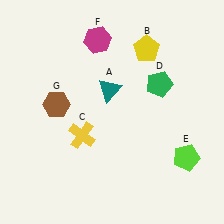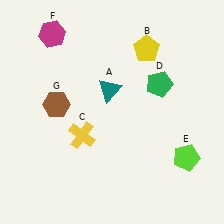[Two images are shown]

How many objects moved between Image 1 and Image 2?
1 object moved between the two images.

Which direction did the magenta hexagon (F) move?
The magenta hexagon (F) moved left.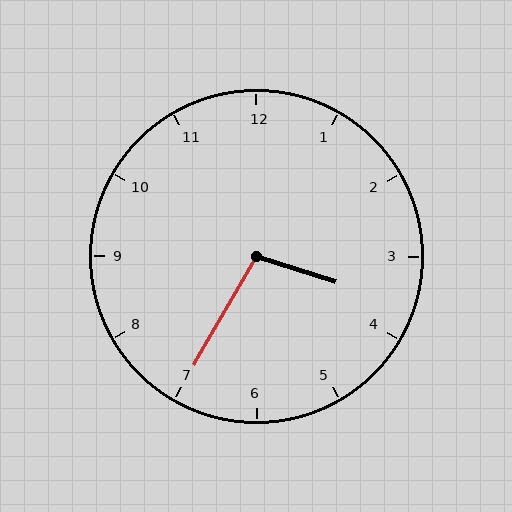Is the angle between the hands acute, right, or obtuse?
It is obtuse.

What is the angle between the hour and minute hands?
Approximately 102 degrees.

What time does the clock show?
3:35.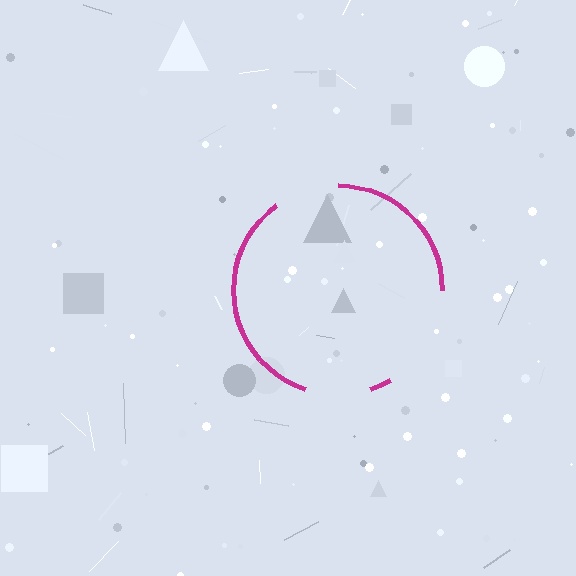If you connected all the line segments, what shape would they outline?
They would outline a circle.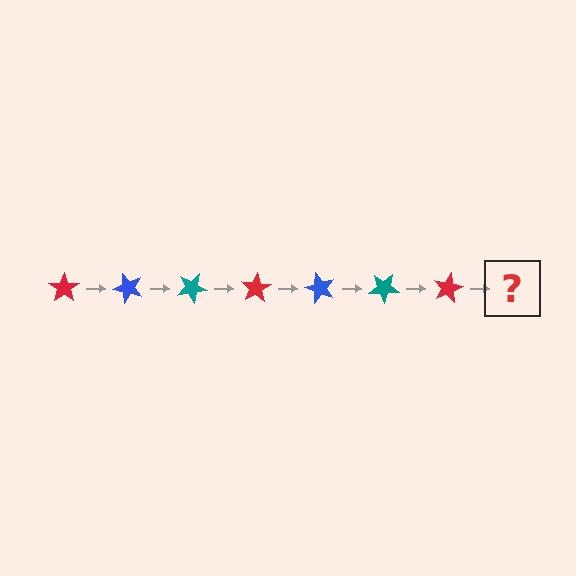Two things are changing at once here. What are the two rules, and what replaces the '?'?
The two rules are that it rotates 50 degrees each step and the color cycles through red, blue, and teal. The '?' should be a blue star, rotated 350 degrees from the start.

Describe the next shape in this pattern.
It should be a blue star, rotated 350 degrees from the start.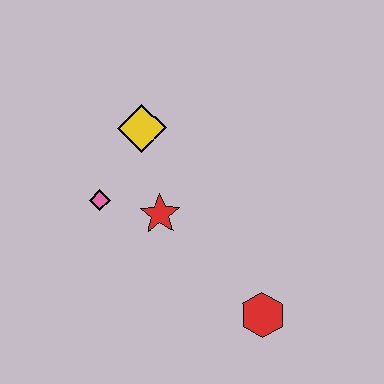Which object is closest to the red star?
The pink diamond is closest to the red star.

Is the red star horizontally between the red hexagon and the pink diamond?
Yes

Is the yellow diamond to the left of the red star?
Yes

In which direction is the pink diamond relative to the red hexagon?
The pink diamond is to the left of the red hexagon.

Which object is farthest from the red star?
The red hexagon is farthest from the red star.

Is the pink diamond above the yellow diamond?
No